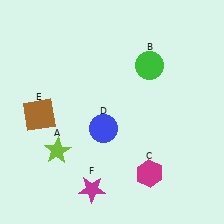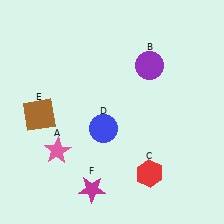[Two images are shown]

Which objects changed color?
A changed from lime to pink. B changed from green to purple. C changed from magenta to red.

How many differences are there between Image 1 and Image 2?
There are 3 differences between the two images.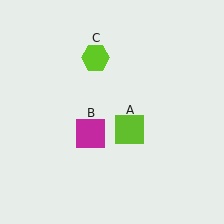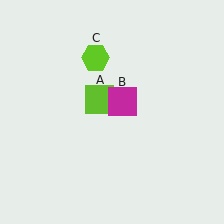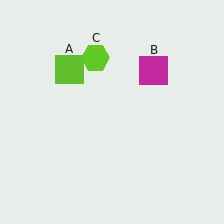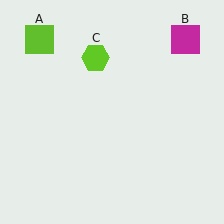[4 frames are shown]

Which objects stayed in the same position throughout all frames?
Lime hexagon (object C) remained stationary.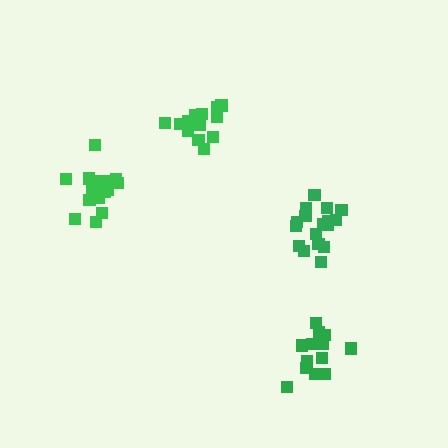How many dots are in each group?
Group 1: 18 dots, Group 2: 15 dots, Group 3: 18 dots, Group 4: 13 dots (64 total).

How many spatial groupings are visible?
There are 4 spatial groupings.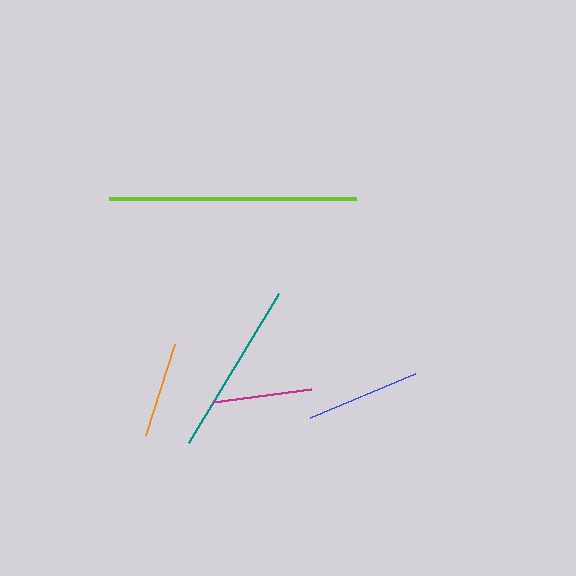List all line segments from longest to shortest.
From longest to shortest: lime, teal, blue, magenta, orange.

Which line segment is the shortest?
The orange line is the shortest at approximately 95 pixels.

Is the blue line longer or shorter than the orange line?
The blue line is longer than the orange line.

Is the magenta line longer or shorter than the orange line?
The magenta line is longer than the orange line.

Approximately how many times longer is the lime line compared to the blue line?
The lime line is approximately 2.2 times the length of the blue line.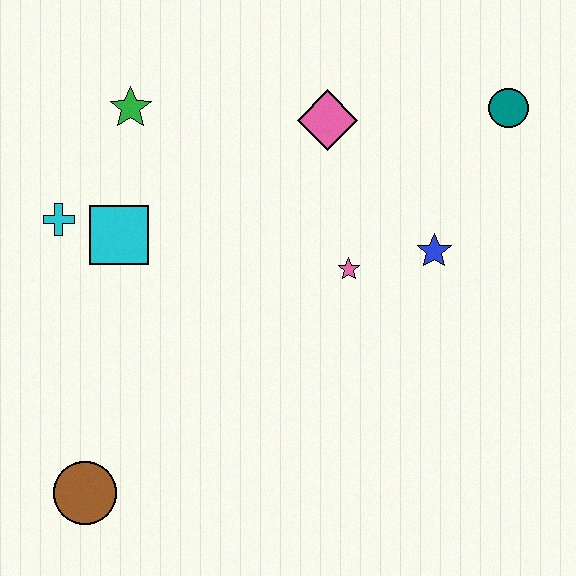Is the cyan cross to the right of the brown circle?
No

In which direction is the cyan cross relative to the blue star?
The cyan cross is to the left of the blue star.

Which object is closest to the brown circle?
The cyan square is closest to the brown circle.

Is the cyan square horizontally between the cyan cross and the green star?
Yes